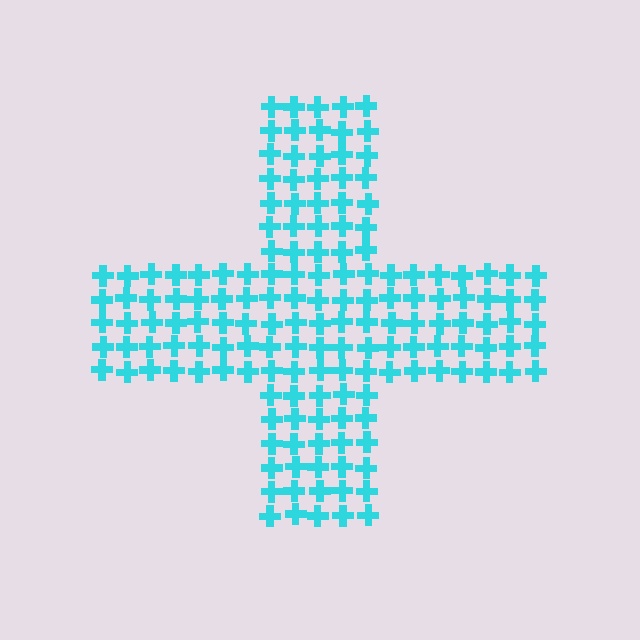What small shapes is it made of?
It is made of small crosses.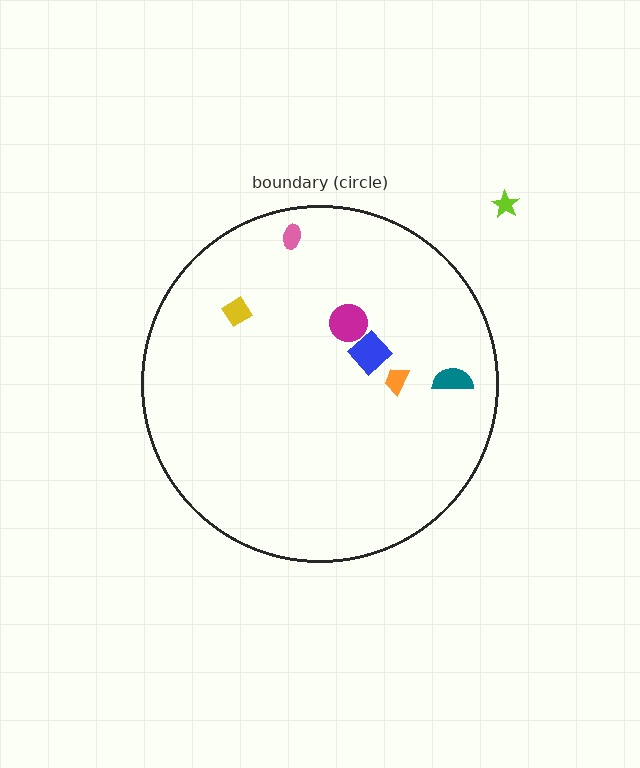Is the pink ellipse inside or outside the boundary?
Inside.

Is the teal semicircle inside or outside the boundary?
Inside.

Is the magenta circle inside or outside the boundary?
Inside.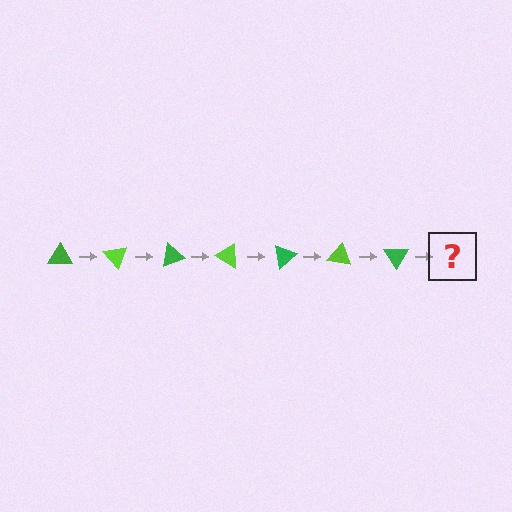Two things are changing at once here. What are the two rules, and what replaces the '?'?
The two rules are that it rotates 50 degrees each step and the color cycles through green and lime. The '?' should be a lime triangle, rotated 350 degrees from the start.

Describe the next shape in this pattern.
It should be a lime triangle, rotated 350 degrees from the start.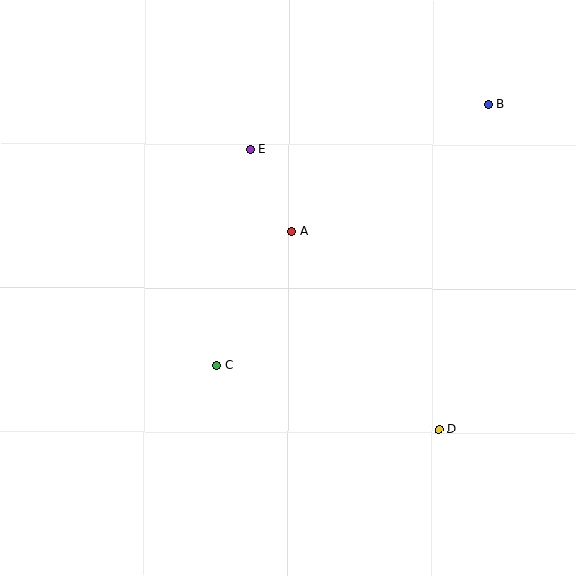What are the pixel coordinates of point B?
Point B is at (488, 104).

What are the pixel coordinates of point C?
Point C is at (216, 365).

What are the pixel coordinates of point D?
Point D is at (439, 429).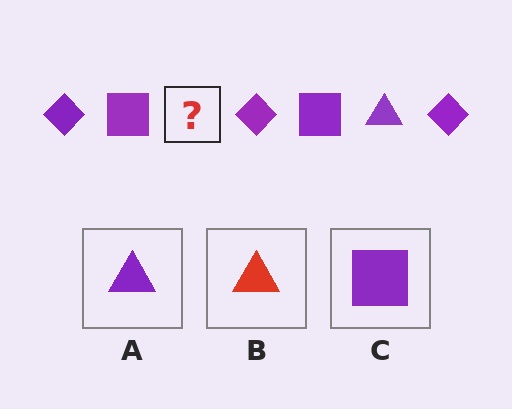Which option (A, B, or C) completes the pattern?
A.